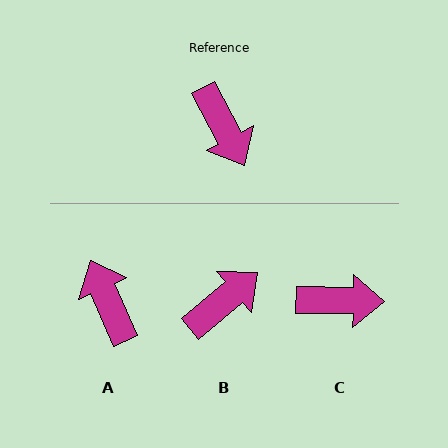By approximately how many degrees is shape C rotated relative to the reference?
Approximately 61 degrees counter-clockwise.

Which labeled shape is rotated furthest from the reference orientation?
A, about 176 degrees away.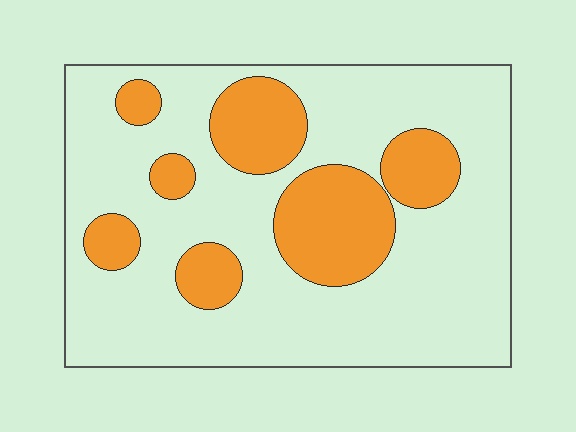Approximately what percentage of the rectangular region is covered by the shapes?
Approximately 25%.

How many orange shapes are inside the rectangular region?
7.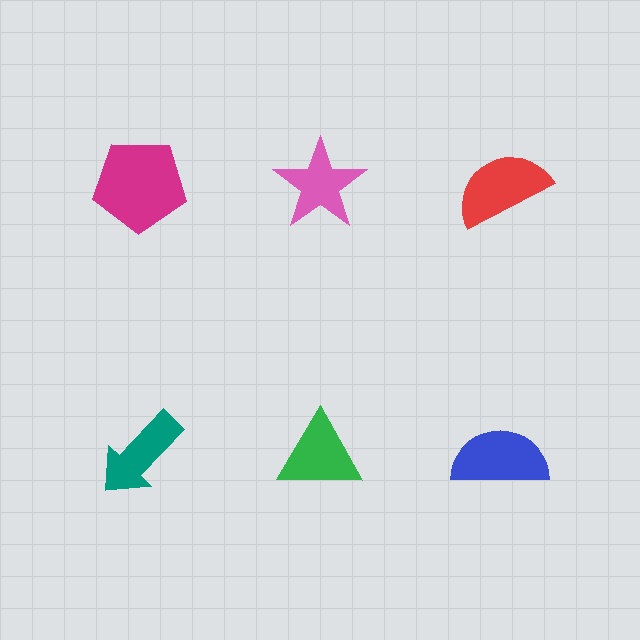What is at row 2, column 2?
A green triangle.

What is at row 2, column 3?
A blue semicircle.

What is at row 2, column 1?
A teal arrow.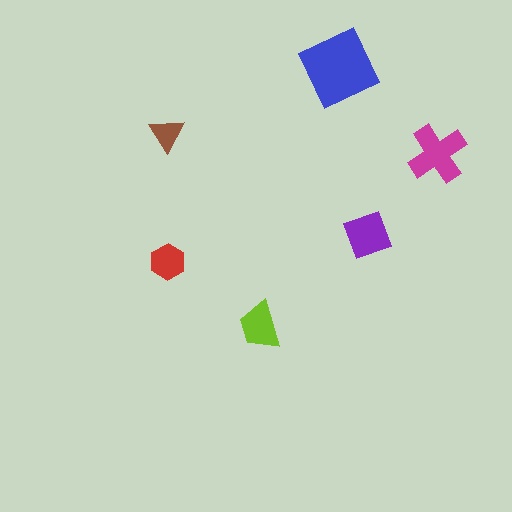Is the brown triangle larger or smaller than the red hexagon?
Smaller.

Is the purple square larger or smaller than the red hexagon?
Larger.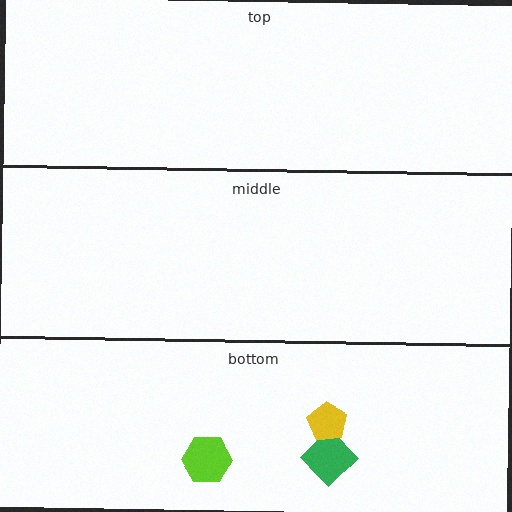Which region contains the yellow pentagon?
The bottom region.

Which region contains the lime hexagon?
The bottom region.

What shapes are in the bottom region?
The green diamond, the lime hexagon, the yellow pentagon.